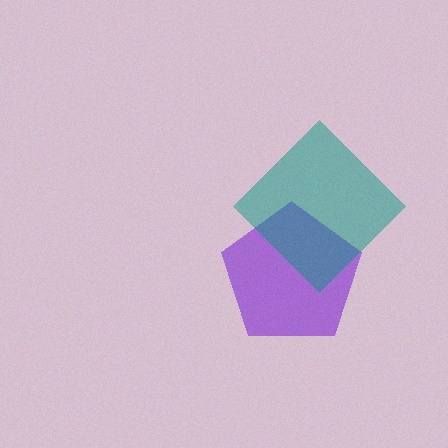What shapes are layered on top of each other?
The layered shapes are: a purple pentagon, a teal diamond.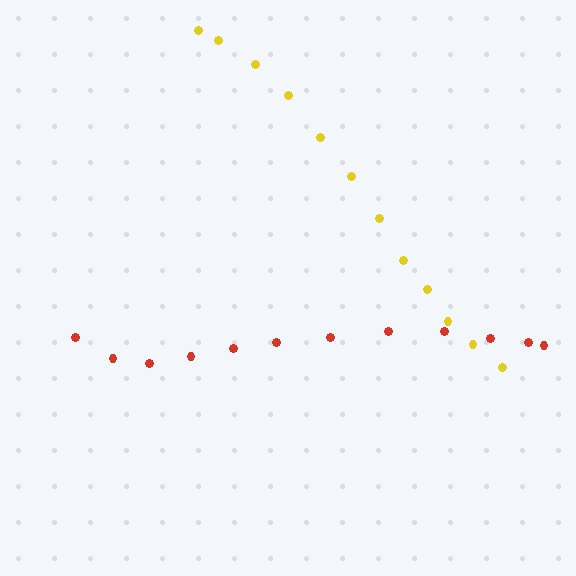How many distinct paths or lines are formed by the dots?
There are 2 distinct paths.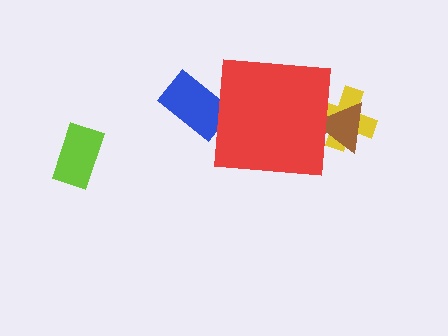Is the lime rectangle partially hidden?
No, the lime rectangle is fully visible.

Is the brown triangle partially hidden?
Yes, the brown triangle is partially hidden behind the red square.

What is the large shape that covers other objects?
A red square.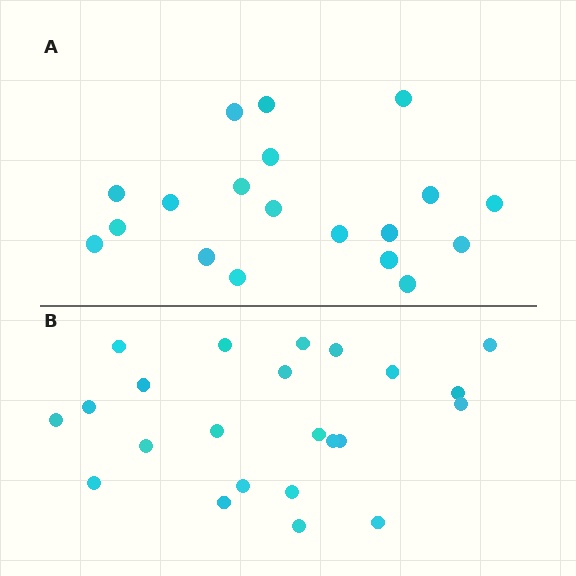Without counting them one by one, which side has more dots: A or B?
Region B (the bottom region) has more dots.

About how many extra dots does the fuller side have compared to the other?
Region B has about 4 more dots than region A.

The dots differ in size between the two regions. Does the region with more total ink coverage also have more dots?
No. Region A has more total ink coverage because its dots are larger, but region B actually contains more individual dots. Total area can be misleading — the number of items is what matters here.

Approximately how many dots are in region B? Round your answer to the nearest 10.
About 20 dots. (The exact count is 23, which rounds to 20.)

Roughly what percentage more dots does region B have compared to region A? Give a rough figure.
About 20% more.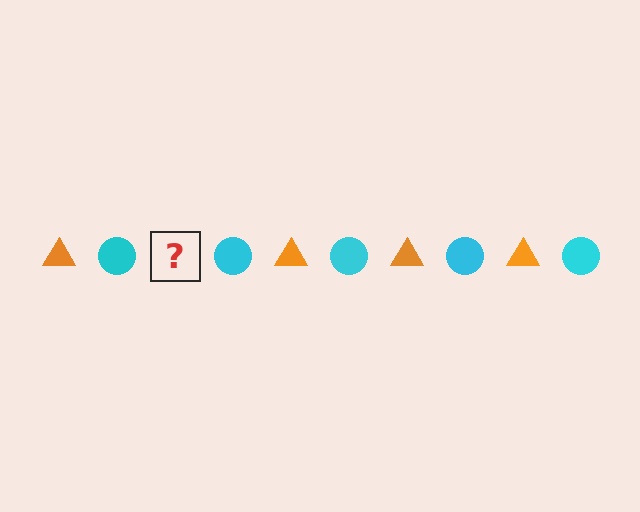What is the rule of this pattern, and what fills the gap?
The rule is that the pattern alternates between orange triangle and cyan circle. The gap should be filled with an orange triangle.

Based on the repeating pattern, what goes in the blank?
The blank should be an orange triangle.